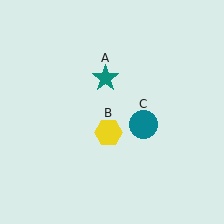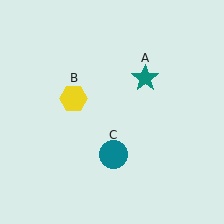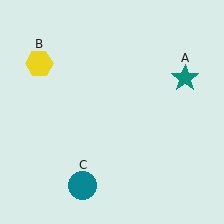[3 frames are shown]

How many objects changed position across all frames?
3 objects changed position: teal star (object A), yellow hexagon (object B), teal circle (object C).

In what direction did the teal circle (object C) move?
The teal circle (object C) moved down and to the left.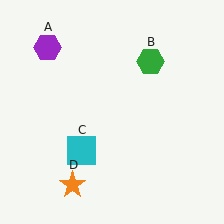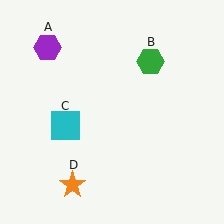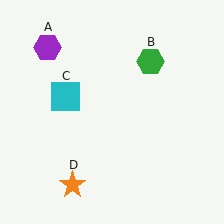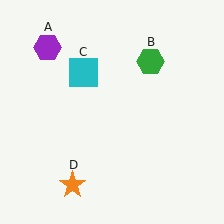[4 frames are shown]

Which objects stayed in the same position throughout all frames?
Purple hexagon (object A) and green hexagon (object B) and orange star (object D) remained stationary.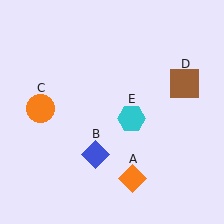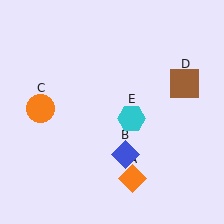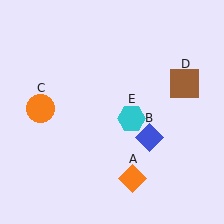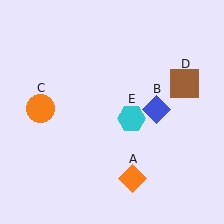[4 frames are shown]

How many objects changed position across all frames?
1 object changed position: blue diamond (object B).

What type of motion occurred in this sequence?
The blue diamond (object B) rotated counterclockwise around the center of the scene.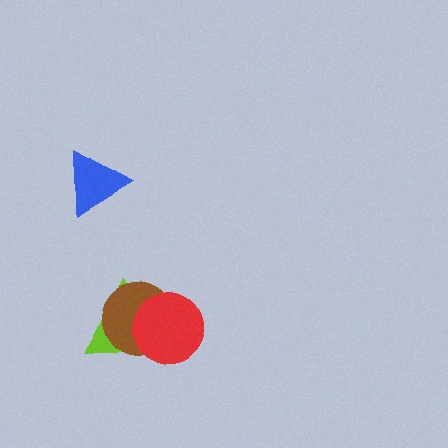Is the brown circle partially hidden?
Yes, it is partially covered by another shape.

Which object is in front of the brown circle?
The red circle is in front of the brown circle.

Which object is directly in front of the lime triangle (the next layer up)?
The brown circle is directly in front of the lime triangle.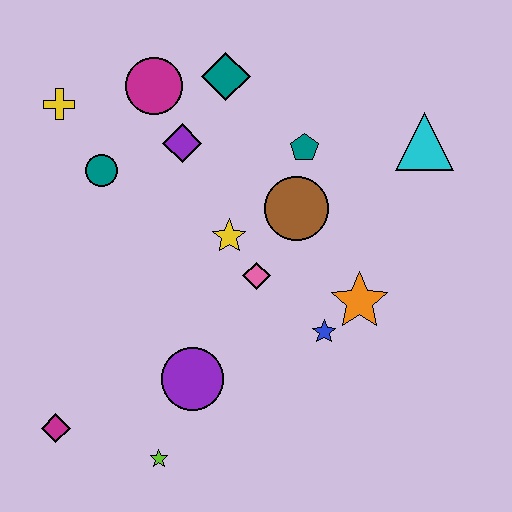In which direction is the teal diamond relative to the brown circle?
The teal diamond is above the brown circle.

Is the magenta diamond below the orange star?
Yes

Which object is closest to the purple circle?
The lime star is closest to the purple circle.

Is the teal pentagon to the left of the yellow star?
No